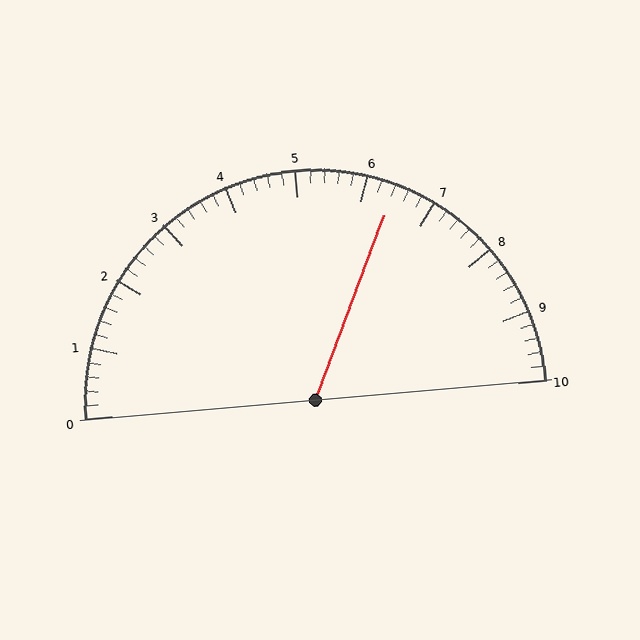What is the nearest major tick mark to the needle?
The nearest major tick mark is 6.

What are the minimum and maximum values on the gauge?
The gauge ranges from 0 to 10.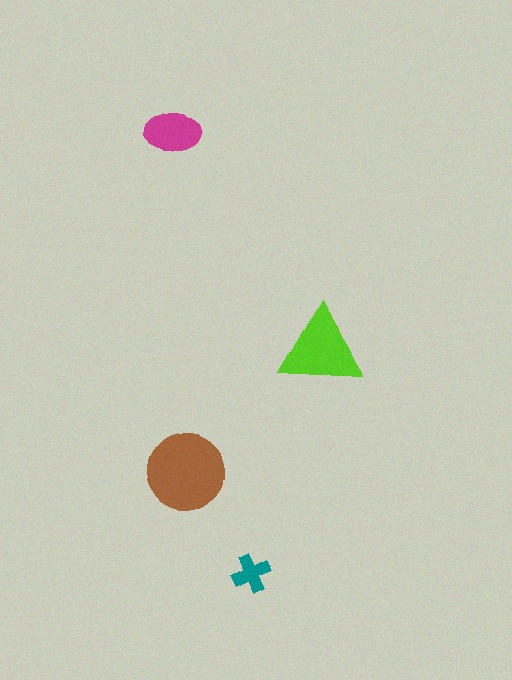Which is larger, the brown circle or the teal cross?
The brown circle.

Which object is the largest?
The brown circle.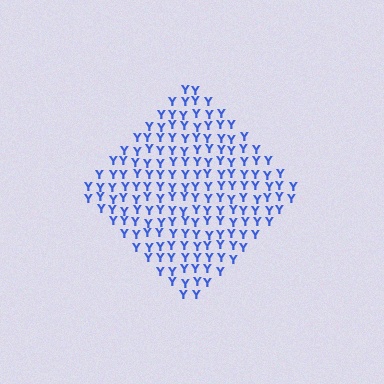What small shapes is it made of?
It is made of small letter Y's.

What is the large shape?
The large shape is a diamond.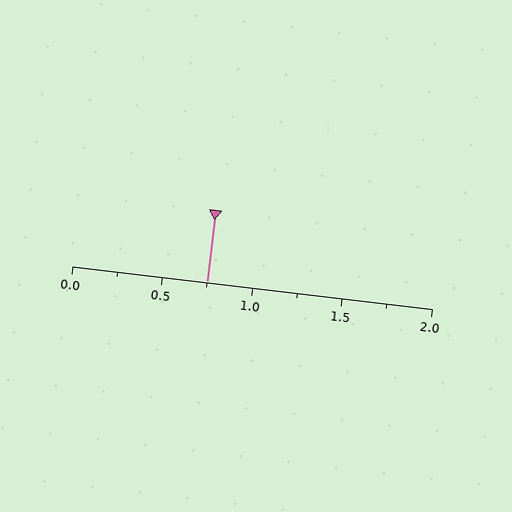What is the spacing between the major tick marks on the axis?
The major ticks are spaced 0.5 apart.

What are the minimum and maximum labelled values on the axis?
The axis runs from 0.0 to 2.0.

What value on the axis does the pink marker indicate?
The marker indicates approximately 0.75.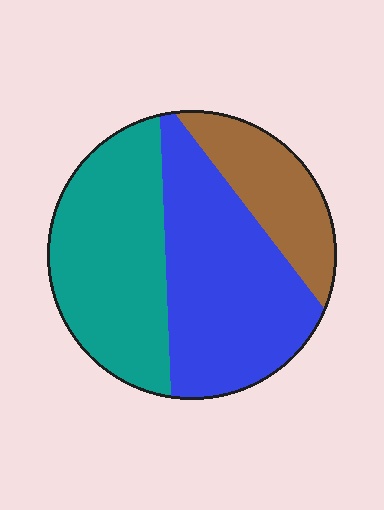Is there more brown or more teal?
Teal.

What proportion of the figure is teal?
Teal takes up about three eighths (3/8) of the figure.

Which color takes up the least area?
Brown, at roughly 20%.